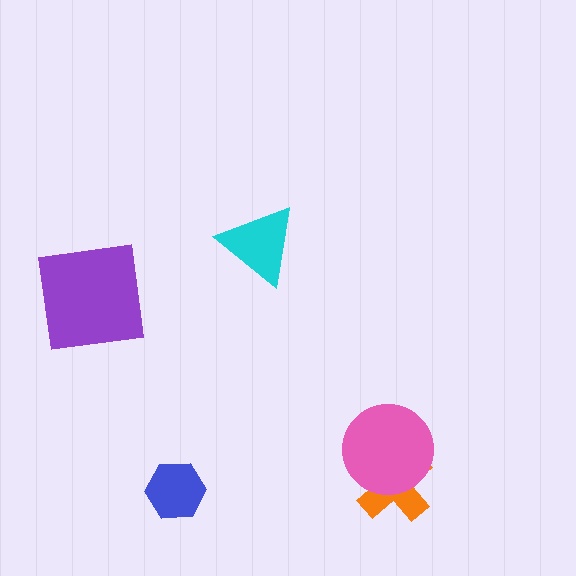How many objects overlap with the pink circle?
1 object overlaps with the pink circle.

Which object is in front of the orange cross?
The pink circle is in front of the orange cross.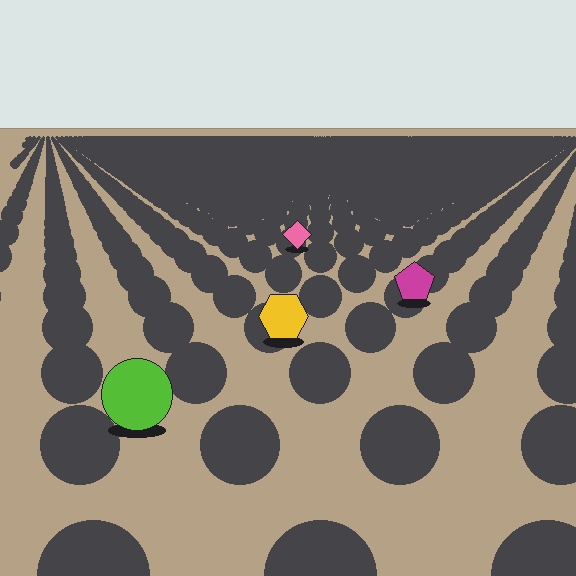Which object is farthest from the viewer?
The pink diamond is farthest from the viewer. It appears smaller and the ground texture around it is denser.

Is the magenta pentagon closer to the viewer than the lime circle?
No. The lime circle is closer — you can tell from the texture gradient: the ground texture is coarser near it.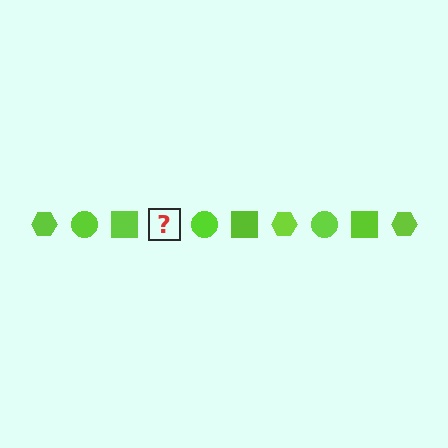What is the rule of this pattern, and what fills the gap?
The rule is that the pattern cycles through hexagon, circle, square shapes in lime. The gap should be filled with a lime hexagon.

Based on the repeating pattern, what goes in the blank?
The blank should be a lime hexagon.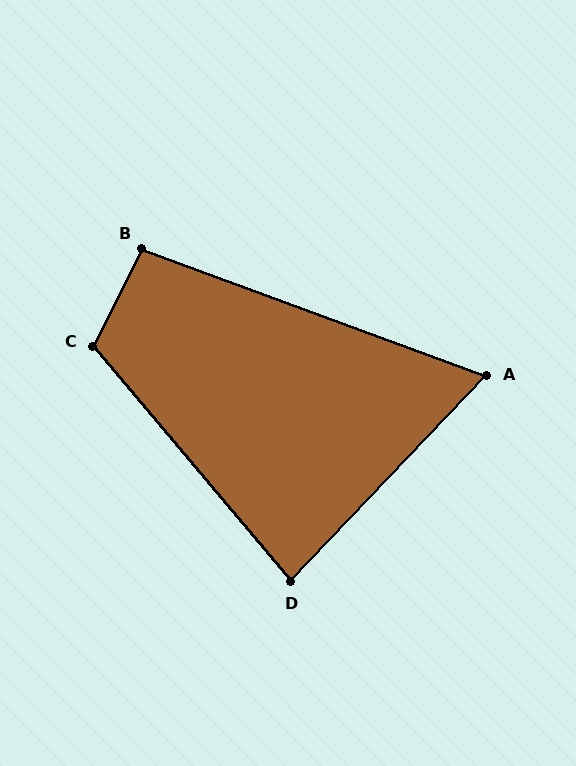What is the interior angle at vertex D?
Approximately 84 degrees (acute).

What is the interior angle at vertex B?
Approximately 96 degrees (obtuse).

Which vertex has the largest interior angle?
C, at approximately 113 degrees.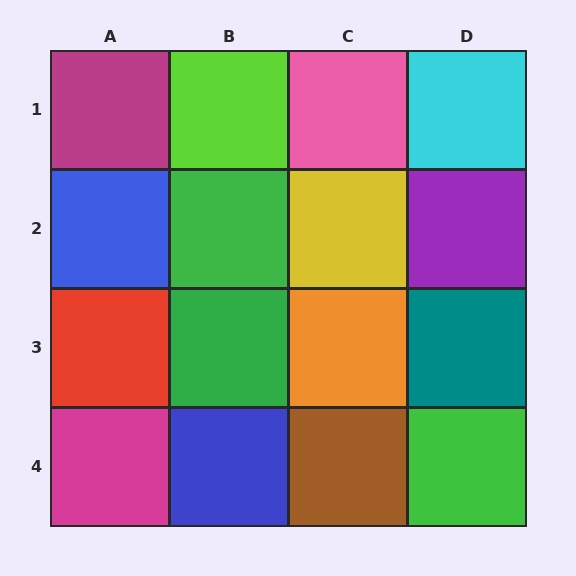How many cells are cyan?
1 cell is cyan.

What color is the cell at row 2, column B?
Green.